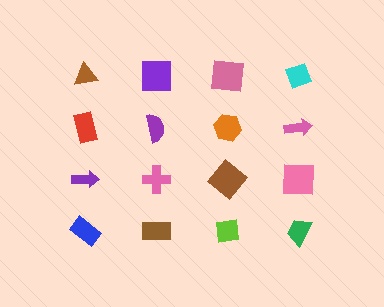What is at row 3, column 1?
A purple arrow.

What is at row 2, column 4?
A pink arrow.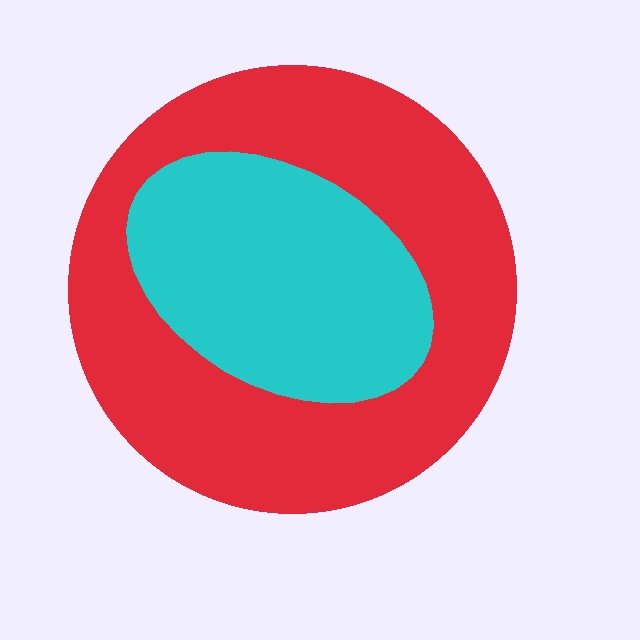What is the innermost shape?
The cyan ellipse.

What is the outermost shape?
The red circle.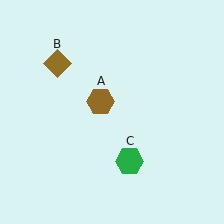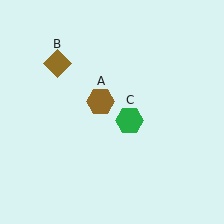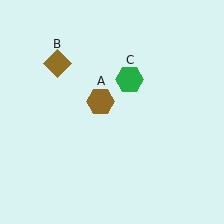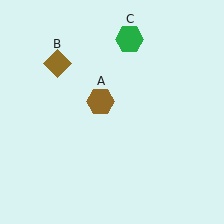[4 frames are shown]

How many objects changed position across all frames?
1 object changed position: green hexagon (object C).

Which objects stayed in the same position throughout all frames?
Brown hexagon (object A) and brown diamond (object B) remained stationary.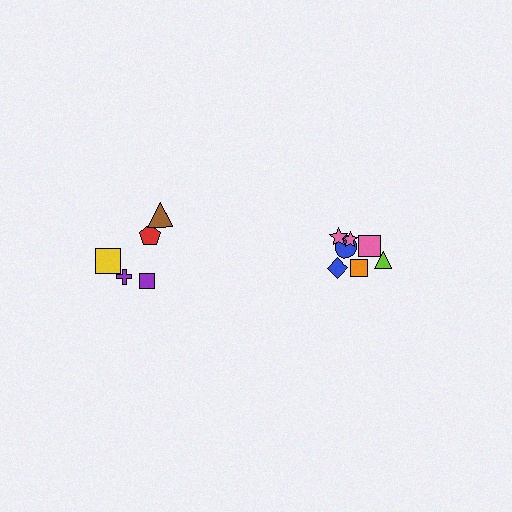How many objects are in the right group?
There are 7 objects.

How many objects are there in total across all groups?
There are 12 objects.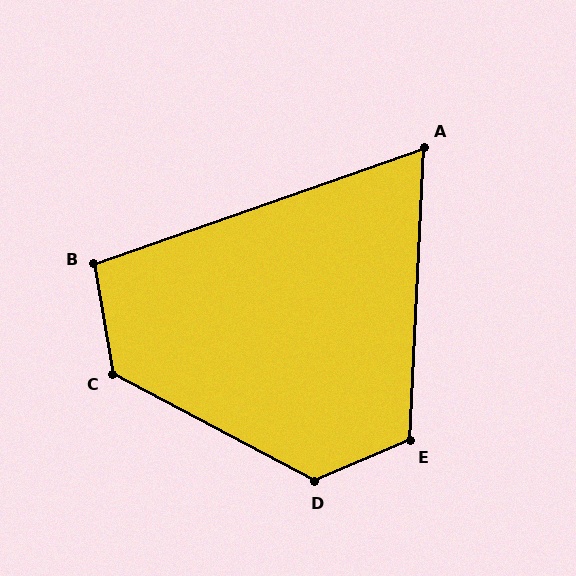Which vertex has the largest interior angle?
D, at approximately 129 degrees.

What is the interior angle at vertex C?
Approximately 128 degrees (obtuse).